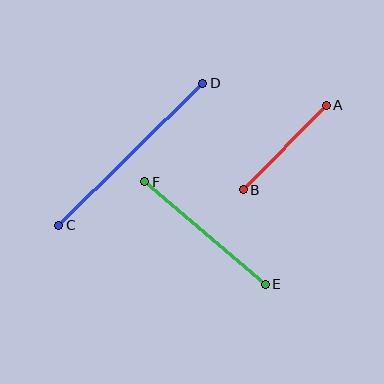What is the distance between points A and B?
The distance is approximately 119 pixels.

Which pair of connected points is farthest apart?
Points C and D are farthest apart.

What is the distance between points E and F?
The distance is approximately 158 pixels.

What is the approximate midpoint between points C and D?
The midpoint is at approximately (131, 154) pixels.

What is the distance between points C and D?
The distance is approximately 202 pixels.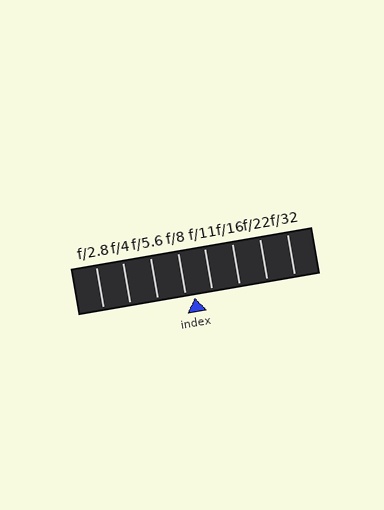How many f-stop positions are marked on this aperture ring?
There are 8 f-stop positions marked.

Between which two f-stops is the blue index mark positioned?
The index mark is between f/8 and f/11.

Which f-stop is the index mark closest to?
The index mark is closest to f/8.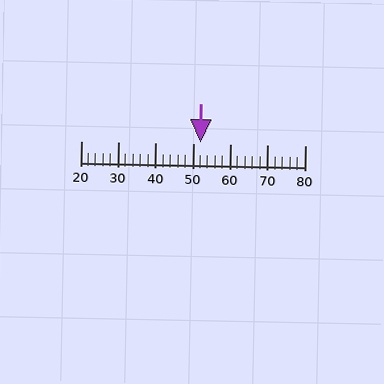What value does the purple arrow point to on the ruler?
The purple arrow points to approximately 52.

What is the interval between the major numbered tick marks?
The major tick marks are spaced 10 units apart.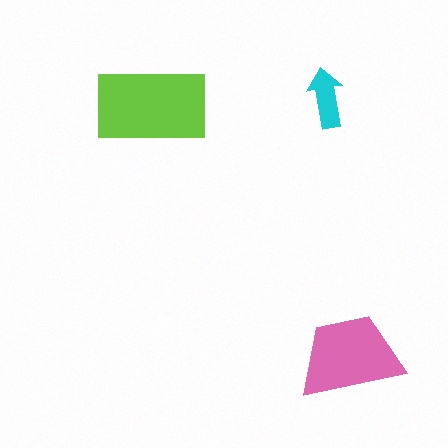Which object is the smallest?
The cyan arrow.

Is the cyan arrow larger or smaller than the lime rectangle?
Smaller.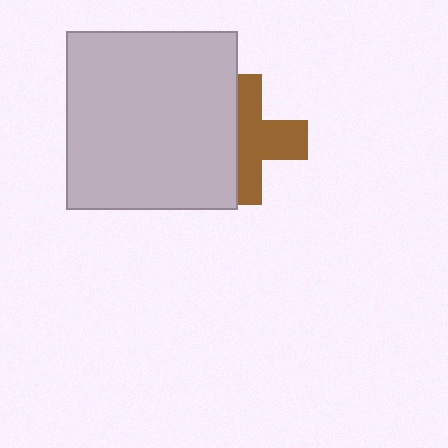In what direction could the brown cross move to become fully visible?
The brown cross could move right. That would shift it out from behind the light gray rectangle entirely.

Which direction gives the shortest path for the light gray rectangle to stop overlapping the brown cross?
Moving left gives the shortest separation.